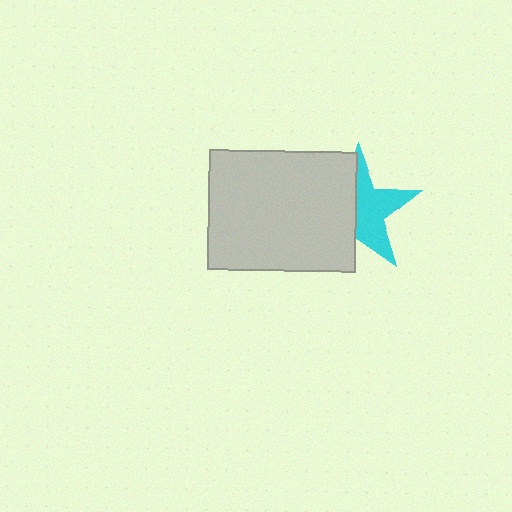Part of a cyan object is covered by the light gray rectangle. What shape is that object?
It is a star.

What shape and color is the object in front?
The object in front is a light gray rectangle.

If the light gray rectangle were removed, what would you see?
You would see the complete cyan star.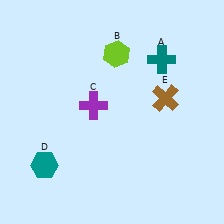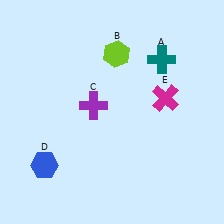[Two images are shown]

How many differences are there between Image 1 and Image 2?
There are 2 differences between the two images.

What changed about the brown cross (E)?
In Image 1, E is brown. In Image 2, it changed to magenta.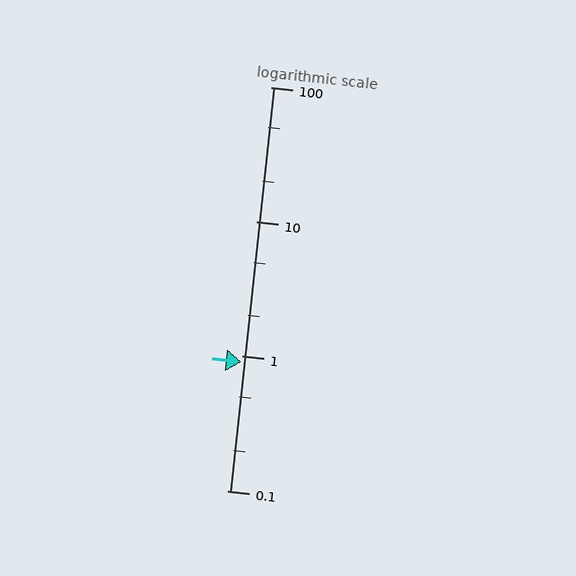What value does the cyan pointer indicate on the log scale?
The pointer indicates approximately 0.91.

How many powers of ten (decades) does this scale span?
The scale spans 3 decades, from 0.1 to 100.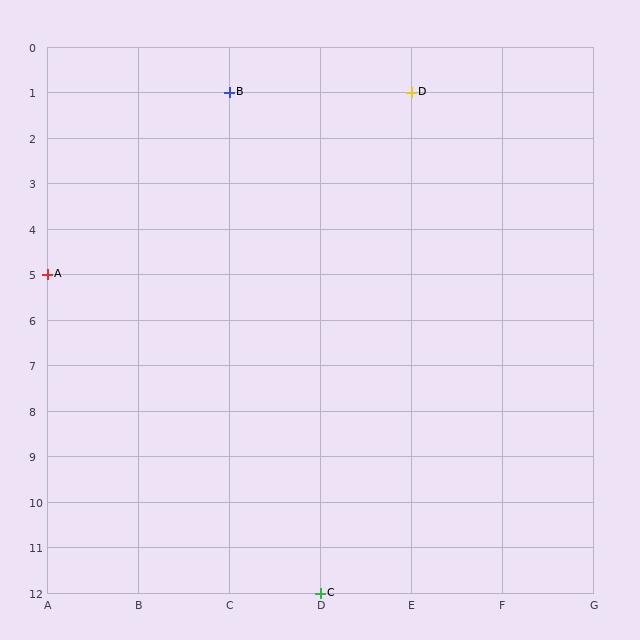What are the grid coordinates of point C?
Point C is at grid coordinates (D, 12).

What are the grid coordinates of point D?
Point D is at grid coordinates (E, 1).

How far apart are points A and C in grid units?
Points A and C are 3 columns and 7 rows apart (about 7.6 grid units diagonally).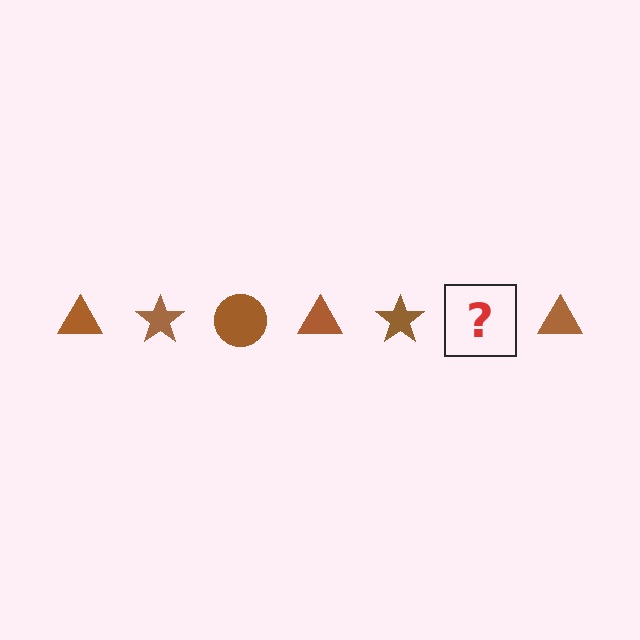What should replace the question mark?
The question mark should be replaced with a brown circle.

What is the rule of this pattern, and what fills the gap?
The rule is that the pattern cycles through triangle, star, circle shapes in brown. The gap should be filled with a brown circle.